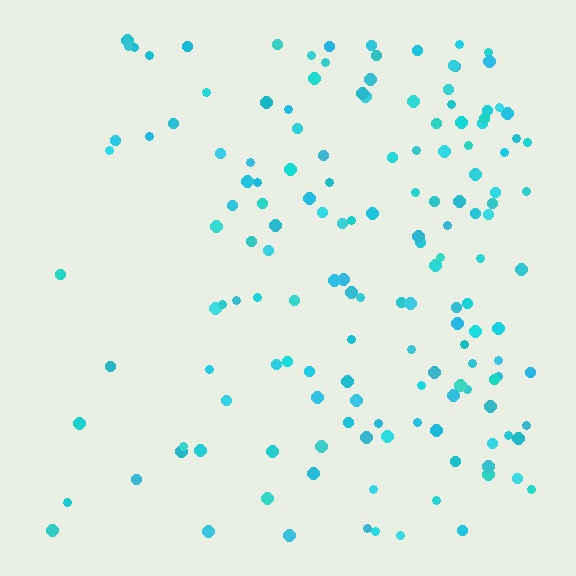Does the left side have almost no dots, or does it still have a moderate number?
Still a moderate number, just noticeably fewer than the right.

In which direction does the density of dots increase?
From left to right, with the right side densest.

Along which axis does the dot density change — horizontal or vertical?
Horizontal.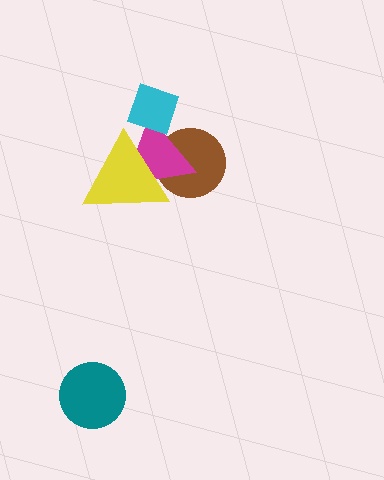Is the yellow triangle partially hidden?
No, no other shape covers it.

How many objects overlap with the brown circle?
2 objects overlap with the brown circle.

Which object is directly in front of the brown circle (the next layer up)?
The magenta triangle is directly in front of the brown circle.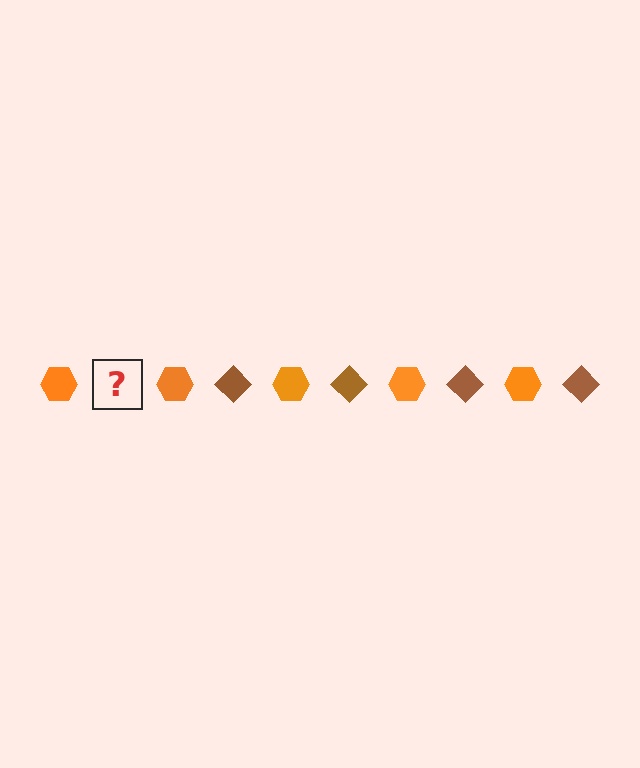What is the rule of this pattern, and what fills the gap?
The rule is that the pattern alternates between orange hexagon and brown diamond. The gap should be filled with a brown diamond.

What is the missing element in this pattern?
The missing element is a brown diamond.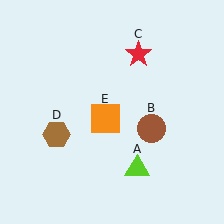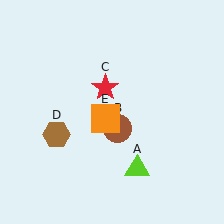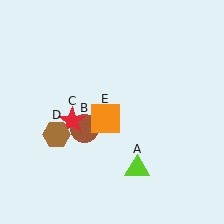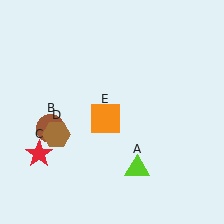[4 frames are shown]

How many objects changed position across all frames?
2 objects changed position: brown circle (object B), red star (object C).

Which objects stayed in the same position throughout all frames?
Lime triangle (object A) and brown hexagon (object D) and orange square (object E) remained stationary.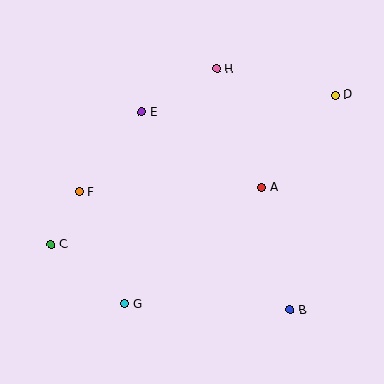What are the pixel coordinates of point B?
Point B is at (290, 310).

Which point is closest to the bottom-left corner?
Point G is closest to the bottom-left corner.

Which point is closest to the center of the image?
Point A at (262, 187) is closest to the center.